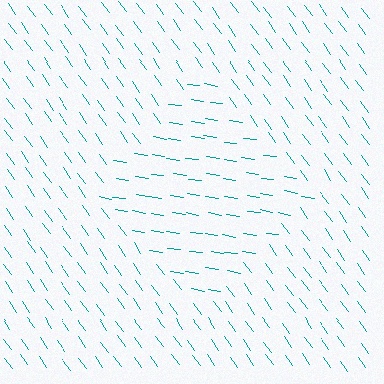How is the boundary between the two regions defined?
The boundary is defined purely by a change in line orientation (approximately 45 degrees difference). All lines are the same color and thickness.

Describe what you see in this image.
The image is filled with small teal line segments. A diamond region in the image has lines oriented differently from the surrounding lines, creating a visible texture boundary.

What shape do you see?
I see a diamond.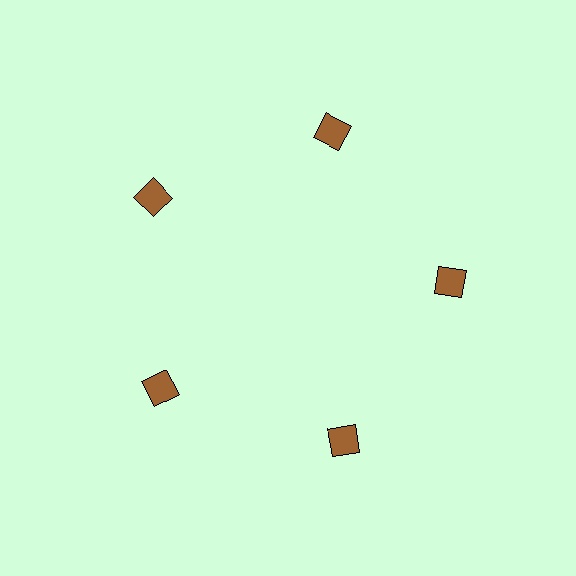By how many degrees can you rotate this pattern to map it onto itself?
The pattern maps onto itself every 72 degrees of rotation.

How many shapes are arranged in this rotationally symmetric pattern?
There are 5 shapes, arranged in 5 groups of 1.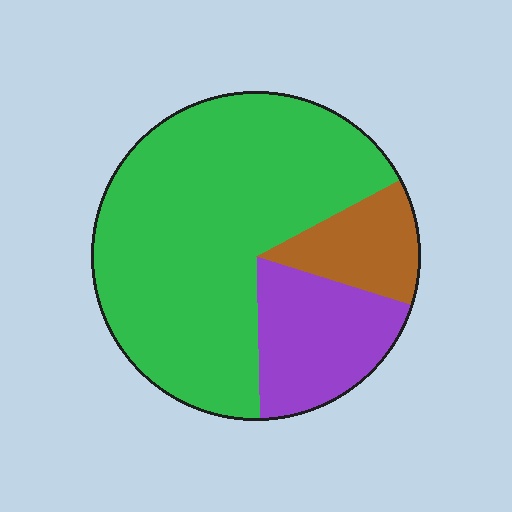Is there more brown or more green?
Green.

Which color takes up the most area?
Green, at roughly 70%.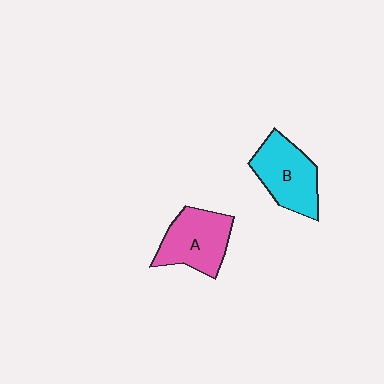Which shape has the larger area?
Shape B (cyan).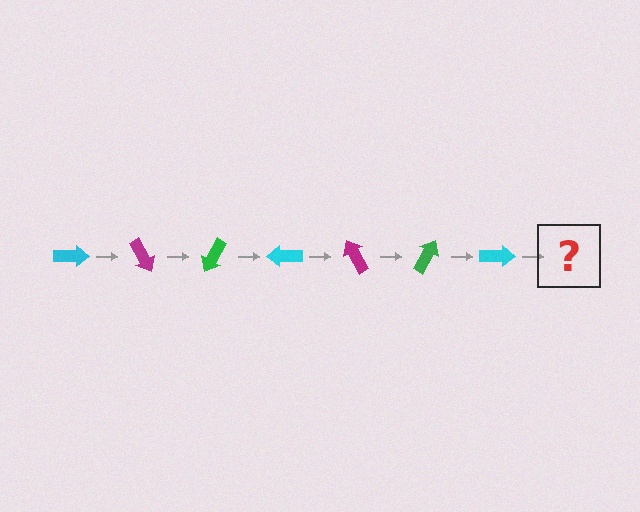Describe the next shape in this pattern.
It should be a magenta arrow, rotated 420 degrees from the start.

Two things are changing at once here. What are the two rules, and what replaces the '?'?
The two rules are that it rotates 60 degrees each step and the color cycles through cyan, magenta, and green. The '?' should be a magenta arrow, rotated 420 degrees from the start.